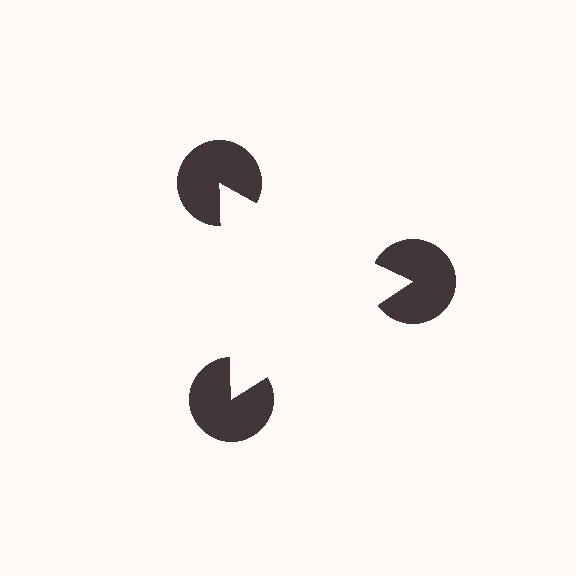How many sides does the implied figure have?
3 sides.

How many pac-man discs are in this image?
There are 3 — one at each vertex of the illusory triangle.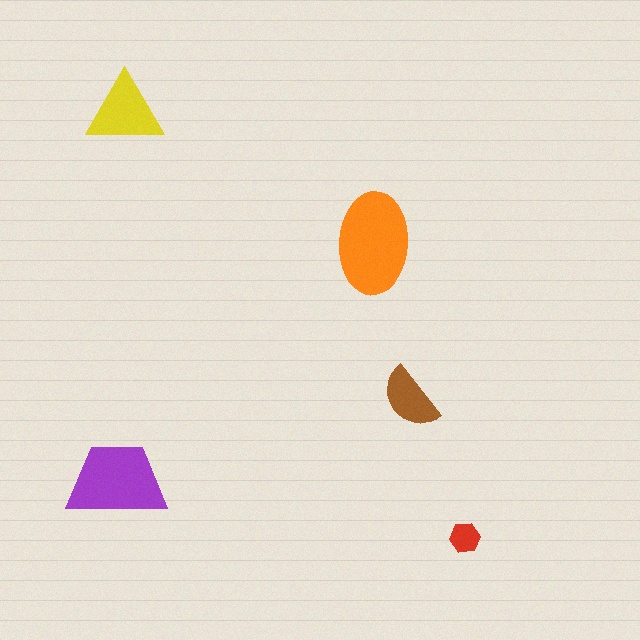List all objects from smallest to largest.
The red hexagon, the brown semicircle, the yellow triangle, the purple trapezoid, the orange ellipse.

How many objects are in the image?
There are 5 objects in the image.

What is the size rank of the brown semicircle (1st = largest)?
4th.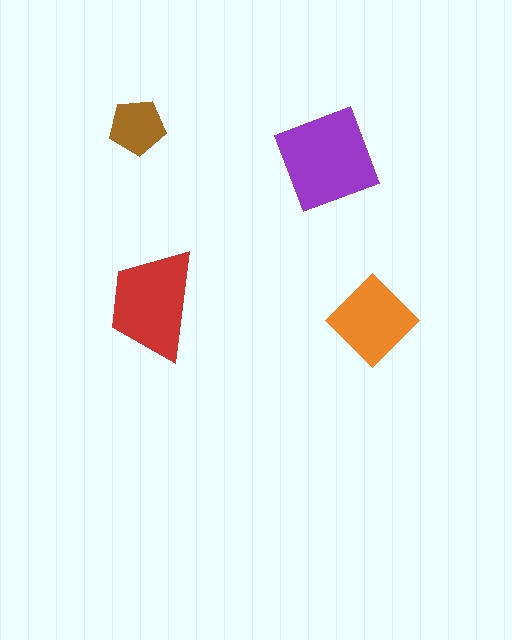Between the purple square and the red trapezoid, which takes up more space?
The purple square.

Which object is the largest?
The purple square.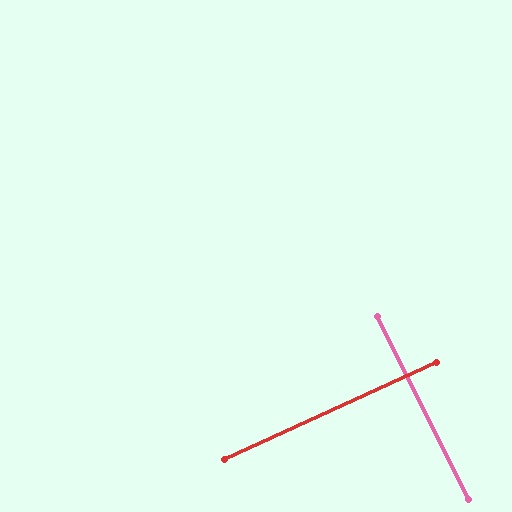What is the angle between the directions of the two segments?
Approximately 88 degrees.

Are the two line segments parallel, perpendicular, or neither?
Perpendicular — they meet at approximately 88°.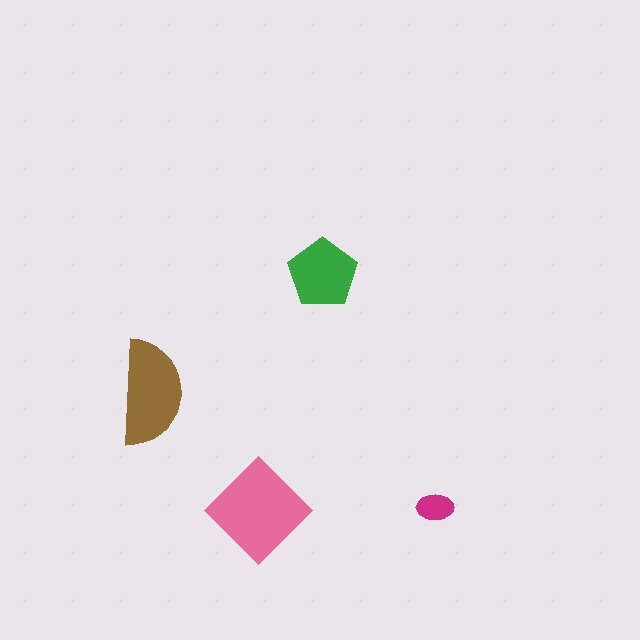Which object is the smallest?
The magenta ellipse.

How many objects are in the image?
There are 4 objects in the image.